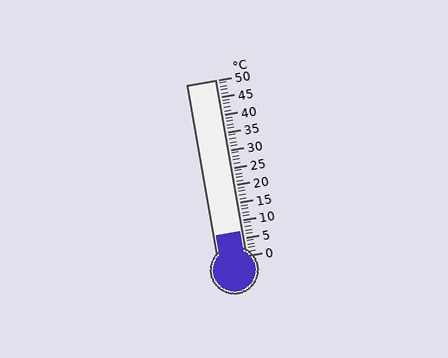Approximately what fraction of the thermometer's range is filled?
The thermometer is filled to approximately 15% of its range.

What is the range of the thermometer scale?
The thermometer scale ranges from 0°C to 50°C.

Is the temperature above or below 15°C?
The temperature is below 15°C.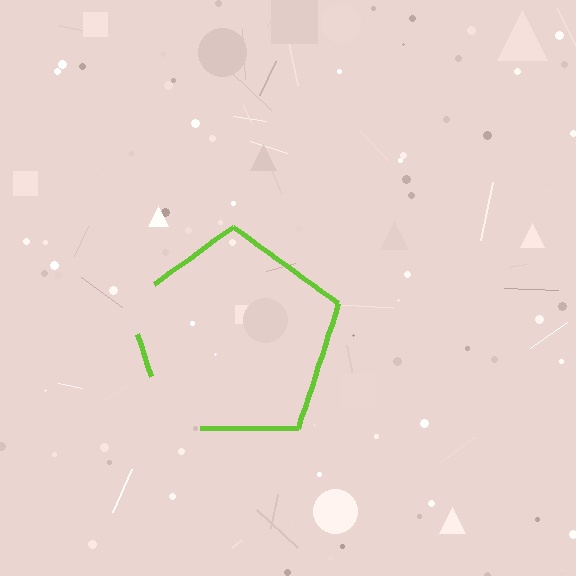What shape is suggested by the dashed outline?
The dashed outline suggests a pentagon.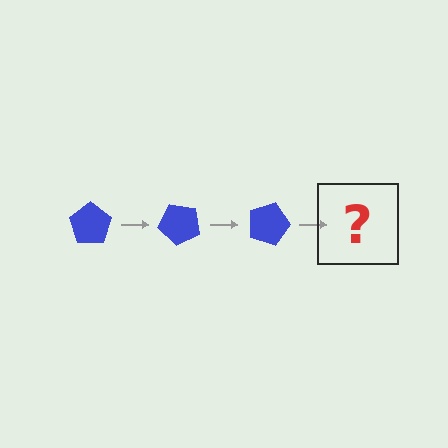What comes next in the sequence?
The next element should be a blue pentagon rotated 135 degrees.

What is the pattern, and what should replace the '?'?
The pattern is that the pentagon rotates 45 degrees each step. The '?' should be a blue pentagon rotated 135 degrees.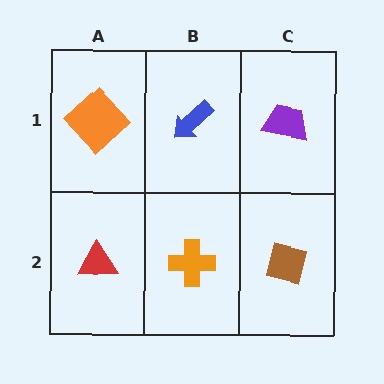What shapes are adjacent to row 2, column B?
A blue arrow (row 1, column B), a red triangle (row 2, column A), a brown square (row 2, column C).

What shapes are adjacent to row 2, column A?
An orange diamond (row 1, column A), an orange cross (row 2, column B).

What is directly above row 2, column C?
A purple trapezoid.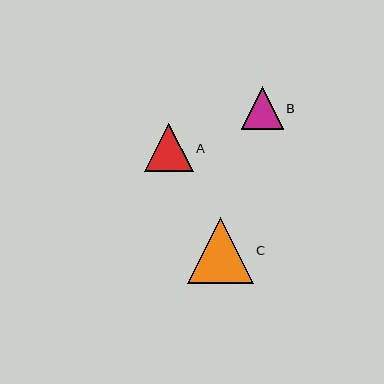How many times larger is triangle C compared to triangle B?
Triangle C is approximately 1.6 times the size of triangle B.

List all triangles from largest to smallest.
From largest to smallest: C, A, B.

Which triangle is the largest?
Triangle C is the largest with a size of approximately 66 pixels.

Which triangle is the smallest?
Triangle B is the smallest with a size of approximately 42 pixels.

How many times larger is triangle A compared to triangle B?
Triangle A is approximately 1.2 times the size of triangle B.